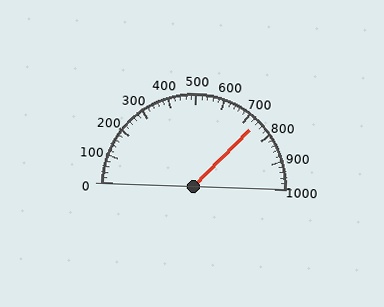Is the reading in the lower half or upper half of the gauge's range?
The reading is in the upper half of the range (0 to 1000).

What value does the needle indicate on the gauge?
The needle indicates approximately 740.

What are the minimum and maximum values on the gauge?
The gauge ranges from 0 to 1000.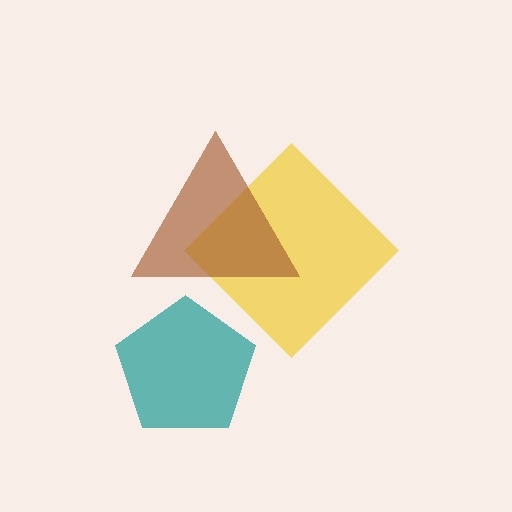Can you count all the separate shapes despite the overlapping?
Yes, there are 3 separate shapes.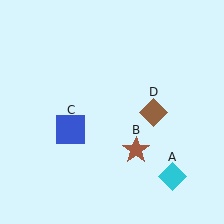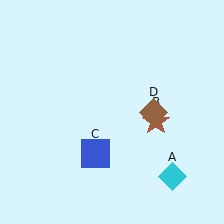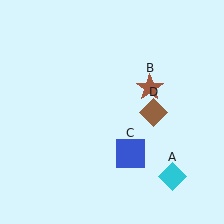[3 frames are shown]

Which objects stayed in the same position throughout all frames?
Cyan diamond (object A) and brown diamond (object D) remained stationary.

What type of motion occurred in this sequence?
The brown star (object B), blue square (object C) rotated counterclockwise around the center of the scene.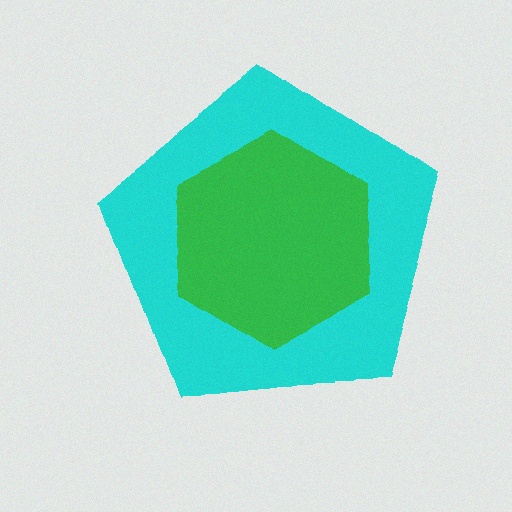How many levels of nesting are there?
2.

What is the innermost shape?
The green hexagon.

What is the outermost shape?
The cyan pentagon.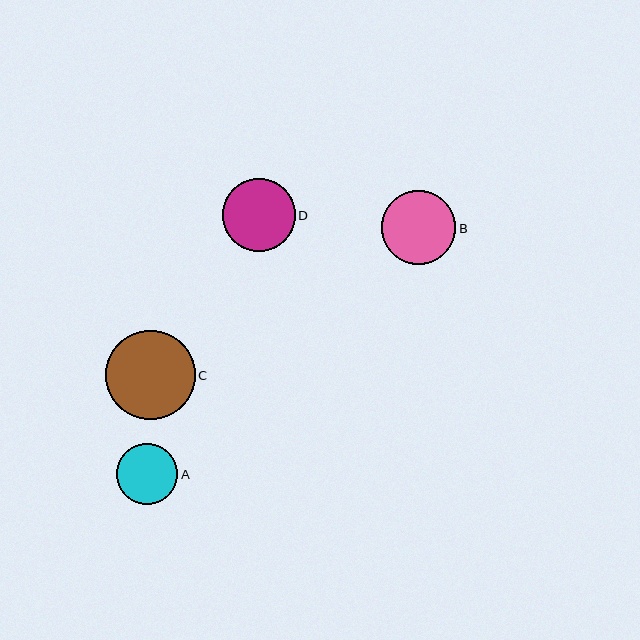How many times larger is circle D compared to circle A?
Circle D is approximately 1.2 times the size of circle A.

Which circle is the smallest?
Circle A is the smallest with a size of approximately 61 pixels.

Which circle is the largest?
Circle C is the largest with a size of approximately 89 pixels.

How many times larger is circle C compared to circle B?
Circle C is approximately 1.2 times the size of circle B.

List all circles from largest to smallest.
From largest to smallest: C, B, D, A.